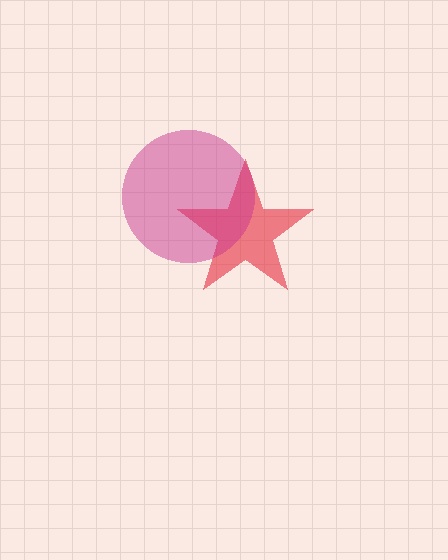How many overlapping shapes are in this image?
There are 2 overlapping shapes in the image.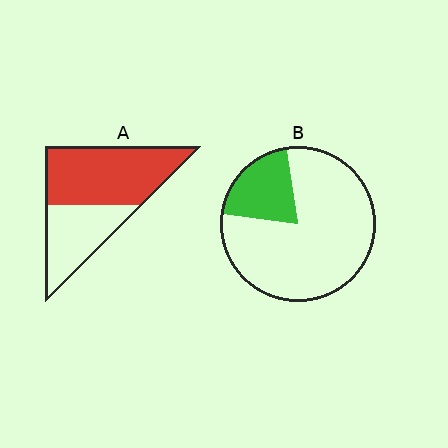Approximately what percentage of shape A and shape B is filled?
A is approximately 60% and B is approximately 20%.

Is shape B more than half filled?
No.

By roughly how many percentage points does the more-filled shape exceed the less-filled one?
By roughly 40 percentage points (A over B).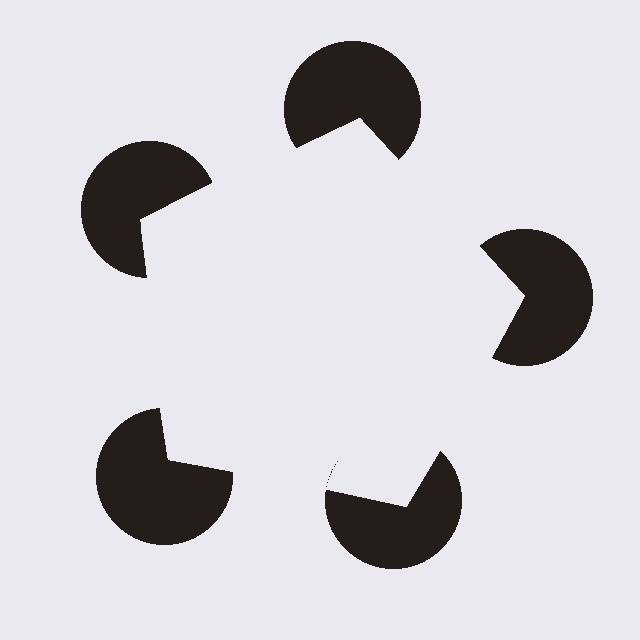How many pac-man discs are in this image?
There are 5 — one at each vertex of the illusory pentagon.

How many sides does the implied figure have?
5 sides.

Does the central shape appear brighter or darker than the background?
It typically appears slightly brighter than the background, even though no actual brightness change is drawn.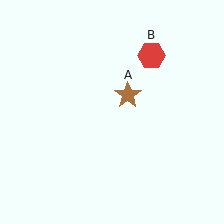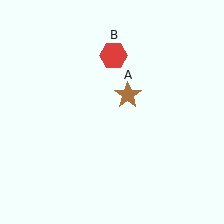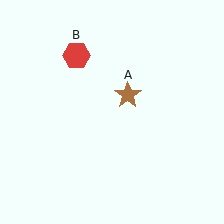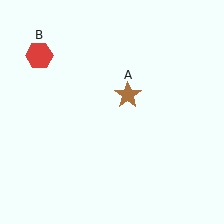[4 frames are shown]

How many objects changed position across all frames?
1 object changed position: red hexagon (object B).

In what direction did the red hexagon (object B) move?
The red hexagon (object B) moved left.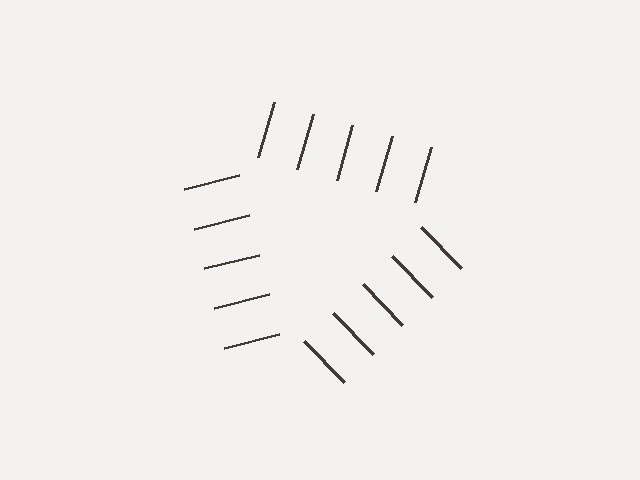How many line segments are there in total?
15 — 5 along each of the 3 edges.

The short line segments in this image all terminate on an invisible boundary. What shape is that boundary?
An illusory triangle — the line segments terminate on its edges but no continuous stroke is drawn.